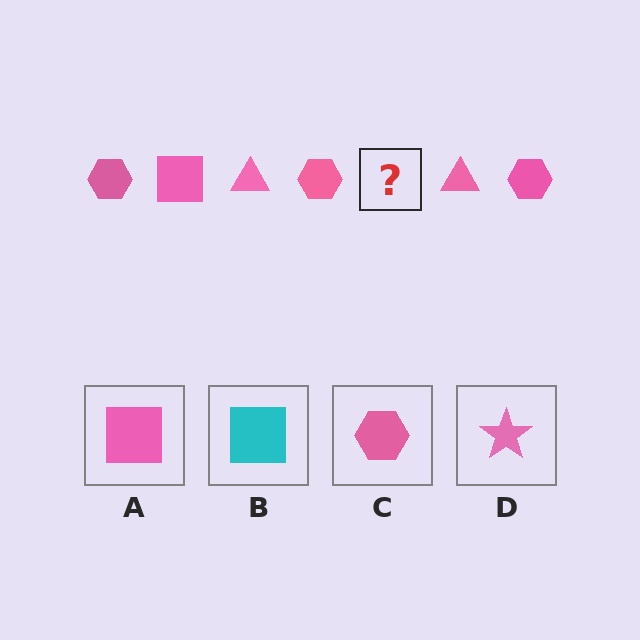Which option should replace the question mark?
Option A.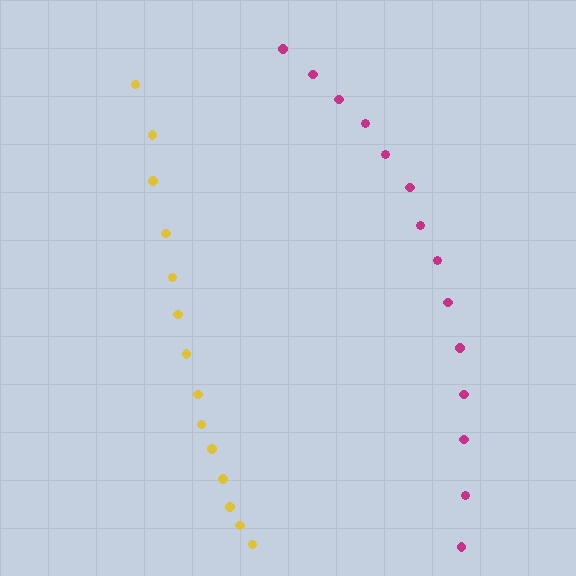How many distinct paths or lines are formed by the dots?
There are 2 distinct paths.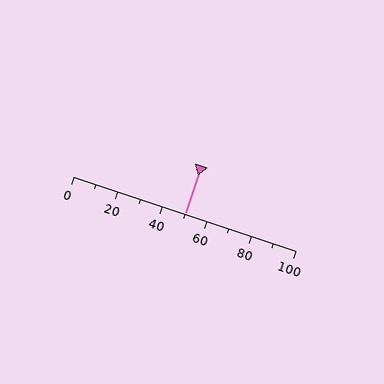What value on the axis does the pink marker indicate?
The marker indicates approximately 50.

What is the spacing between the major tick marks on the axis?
The major ticks are spaced 20 apart.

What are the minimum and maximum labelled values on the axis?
The axis runs from 0 to 100.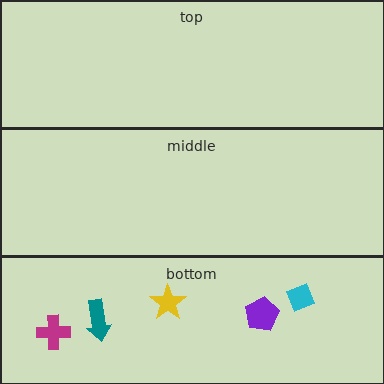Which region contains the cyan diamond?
The bottom region.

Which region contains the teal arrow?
The bottom region.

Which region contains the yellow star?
The bottom region.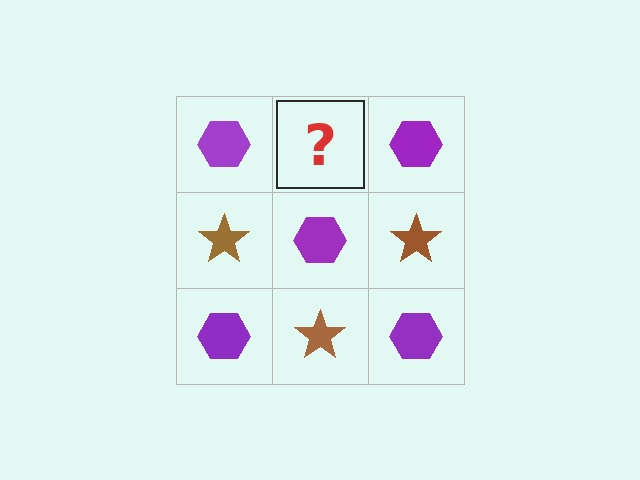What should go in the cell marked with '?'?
The missing cell should contain a brown star.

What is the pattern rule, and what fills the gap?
The rule is that it alternates purple hexagon and brown star in a checkerboard pattern. The gap should be filled with a brown star.